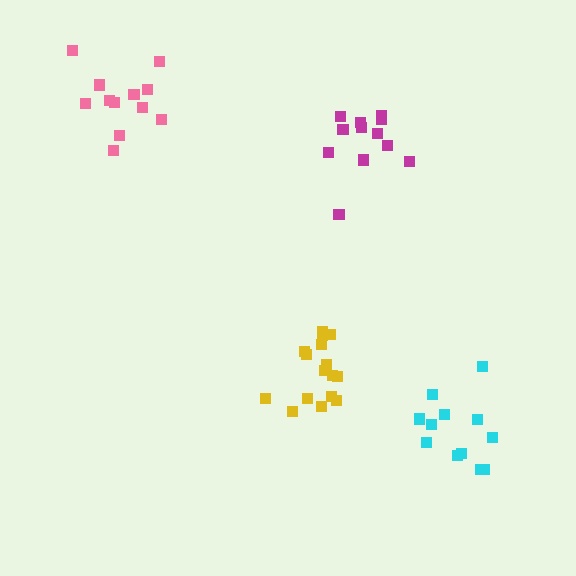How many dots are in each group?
Group 1: 16 dots, Group 2: 12 dots, Group 3: 12 dots, Group 4: 12 dots (52 total).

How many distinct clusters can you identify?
There are 4 distinct clusters.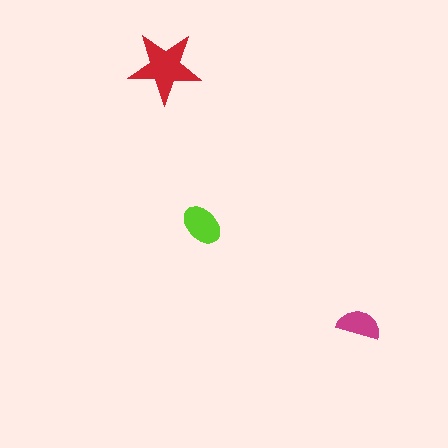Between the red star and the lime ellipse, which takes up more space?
The red star.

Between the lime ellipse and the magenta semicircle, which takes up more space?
The lime ellipse.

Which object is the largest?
The red star.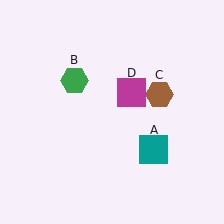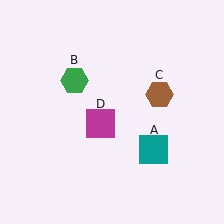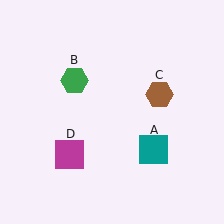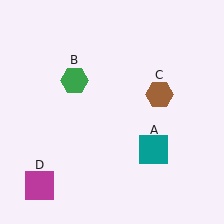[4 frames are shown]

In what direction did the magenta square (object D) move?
The magenta square (object D) moved down and to the left.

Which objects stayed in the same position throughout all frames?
Teal square (object A) and green hexagon (object B) and brown hexagon (object C) remained stationary.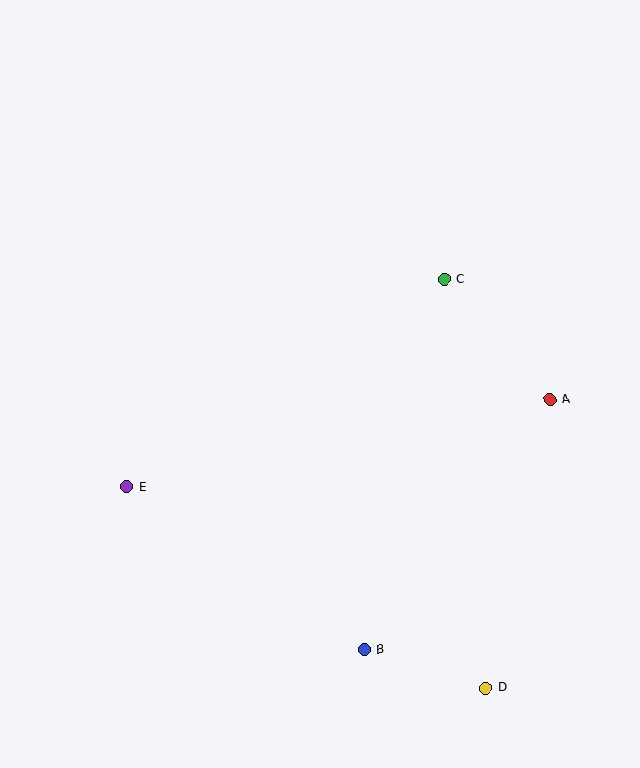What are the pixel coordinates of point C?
Point C is at (444, 279).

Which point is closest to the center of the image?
Point C at (444, 279) is closest to the center.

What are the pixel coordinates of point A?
Point A is at (550, 400).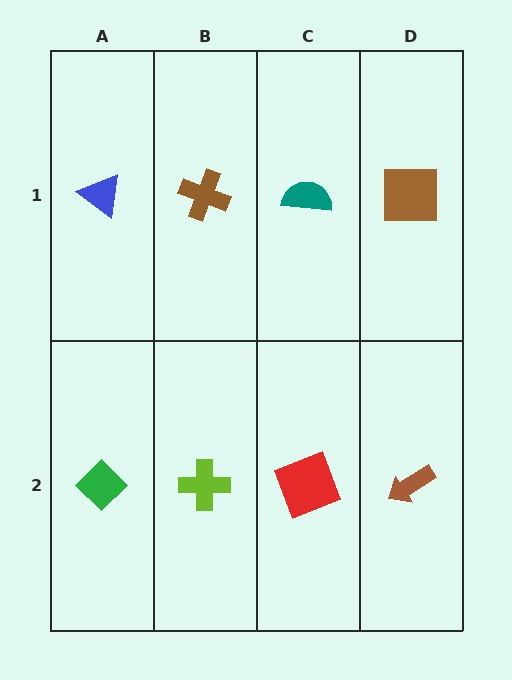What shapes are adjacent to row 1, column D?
A brown arrow (row 2, column D), a teal semicircle (row 1, column C).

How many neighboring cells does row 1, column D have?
2.